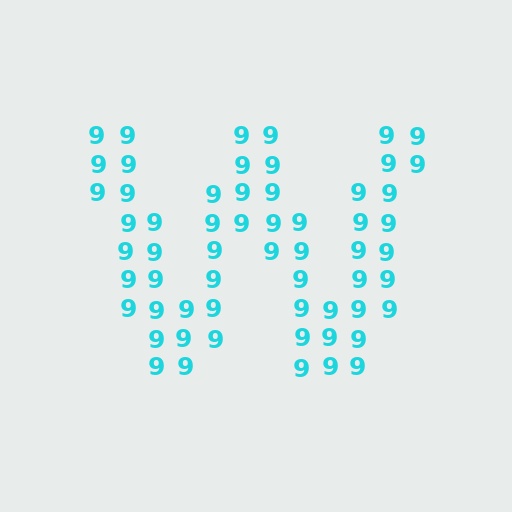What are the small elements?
The small elements are digit 9's.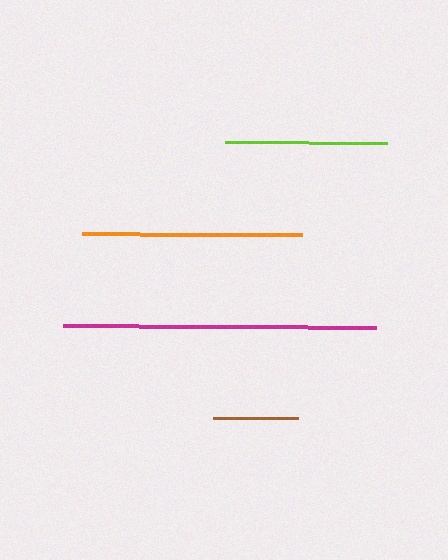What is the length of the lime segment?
The lime segment is approximately 161 pixels long.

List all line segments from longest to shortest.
From longest to shortest: magenta, orange, lime, brown.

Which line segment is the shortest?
The brown line is the shortest at approximately 84 pixels.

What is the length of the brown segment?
The brown segment is approximately 84 pixels long.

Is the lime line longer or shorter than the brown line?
The lime line is longer than the brown line.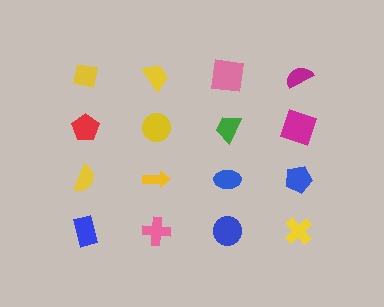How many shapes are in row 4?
4 shapes.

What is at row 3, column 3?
A blue ellipse.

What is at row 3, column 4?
A blue pentagon.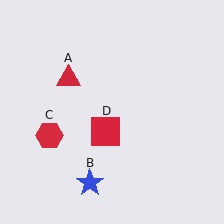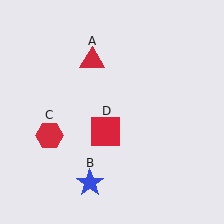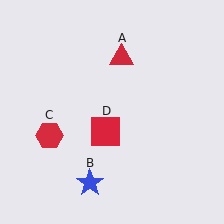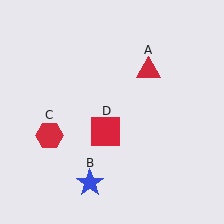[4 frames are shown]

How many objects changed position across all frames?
1 object changed position: red triangle (object A).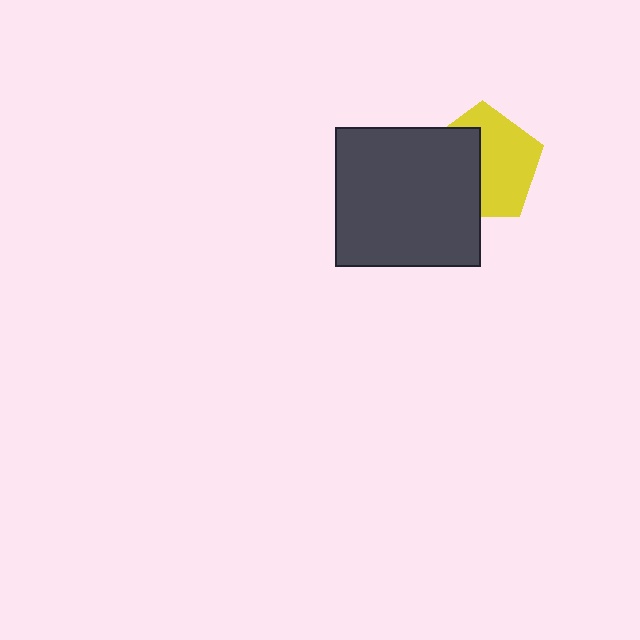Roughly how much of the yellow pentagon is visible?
About half of it is visible (roughly 56%).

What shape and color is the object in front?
The object in front is a dark gray rectangle.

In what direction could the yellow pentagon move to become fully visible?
The yellow pentagon could move right. That would shift it out from behind the dark gray rectangle entirely.